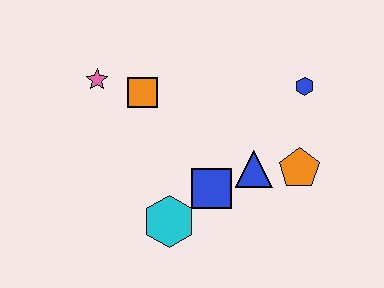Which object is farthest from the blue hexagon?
The pink star is farthest from the blue hexagon.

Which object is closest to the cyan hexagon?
The blue square is closest to the cyan hexagon.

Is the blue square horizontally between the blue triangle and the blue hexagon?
No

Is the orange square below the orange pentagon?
No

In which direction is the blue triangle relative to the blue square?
The blue triangle is to the right of the blue square.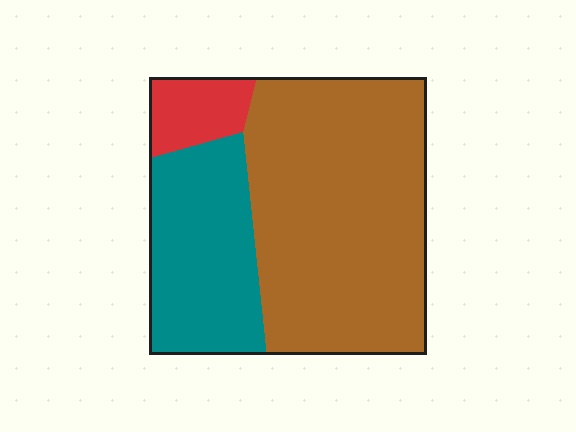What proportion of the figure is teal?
Teal covers about 30% of the figure.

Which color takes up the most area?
Brown, at roughly 60%.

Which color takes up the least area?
Red, at roughly 10%.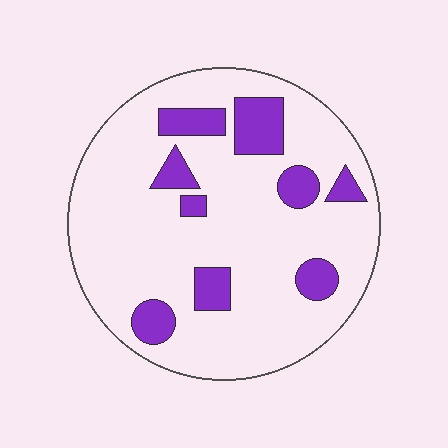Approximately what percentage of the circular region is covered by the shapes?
Approximately 20%.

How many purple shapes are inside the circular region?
9.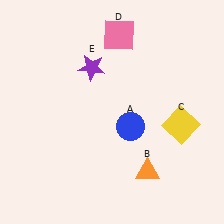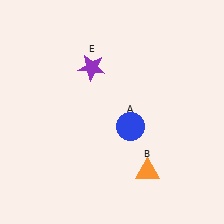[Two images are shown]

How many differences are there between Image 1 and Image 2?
There are 2 differences between the two images.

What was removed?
The yellow square (C), the pink square (D) were removed in Image 2.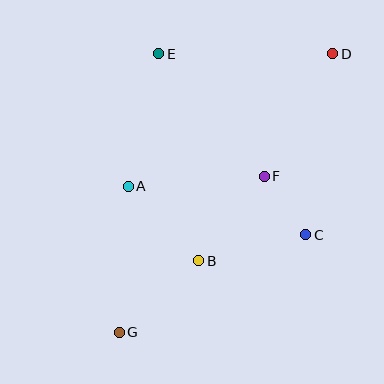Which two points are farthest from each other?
Points D and G are farthest from each other.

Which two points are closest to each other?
Points C and F are closest to each other.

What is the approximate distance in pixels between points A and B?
The distance between A and B is approximately 103 pixels.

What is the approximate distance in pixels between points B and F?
The distance between B and F is approximately 107 pixels.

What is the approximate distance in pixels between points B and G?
The distance between B and G is approximately 106 pixels.